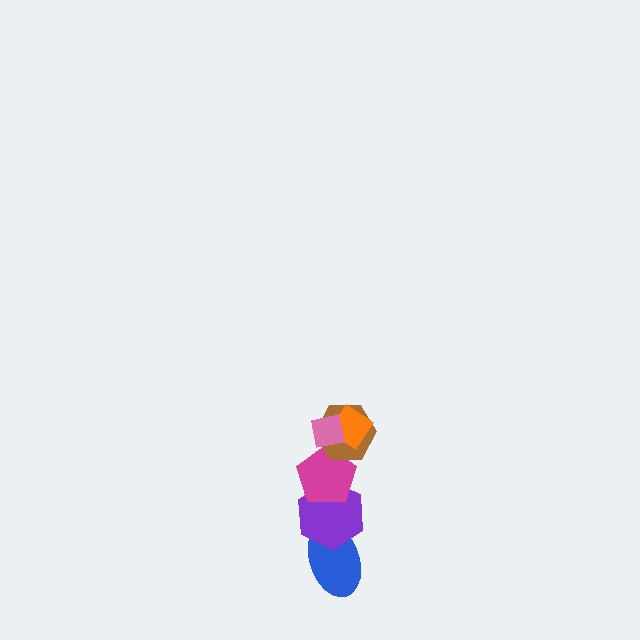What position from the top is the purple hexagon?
The purple hexagon is 5th from the top.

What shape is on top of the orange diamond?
The pink square is on top of the orange diamond.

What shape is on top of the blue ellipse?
The purple hexagon is on top of the blue ellipse.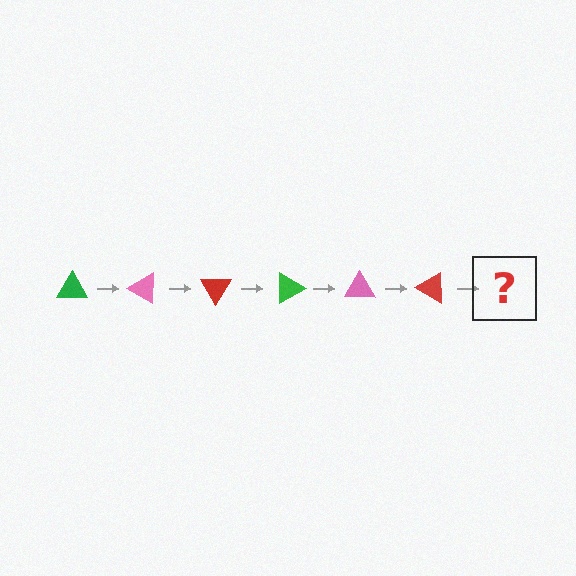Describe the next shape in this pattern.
It should be a green triangle, rotated 180 degrees from the start.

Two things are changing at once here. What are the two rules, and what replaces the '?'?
The two rules are that it rotates 30 degrees each step and the color cycles through green, pink, and red. The '?' should be a green triangle, rotated 180 degrees from the start.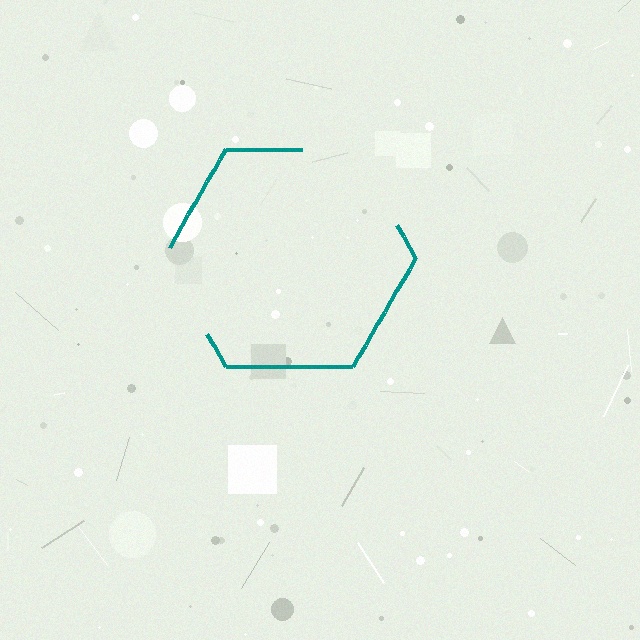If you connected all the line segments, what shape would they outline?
They would outline a hexagon.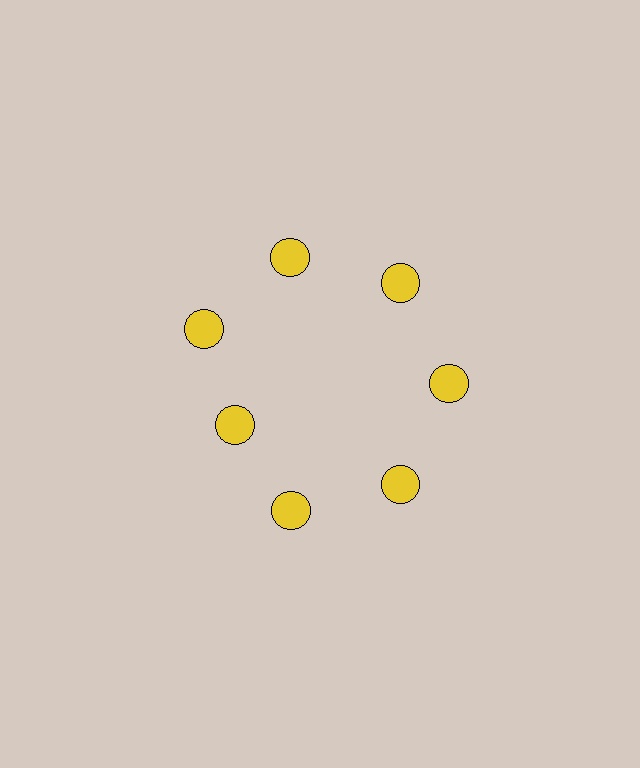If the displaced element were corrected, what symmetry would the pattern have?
It would have 7-fold rotational symmetry — the pattern would map onto itself every 51 degrees.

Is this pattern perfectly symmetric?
No. The 7 yellow circles are arranged in a ring, but one element near the 8 o'clock position is pulled inward toward the center, breaking the 7-fold rotational symmetry.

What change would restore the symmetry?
The symmetry would be restored by moving it outward, back onto the ring so that all 7 circles sit at equal angles and equal distance from the center.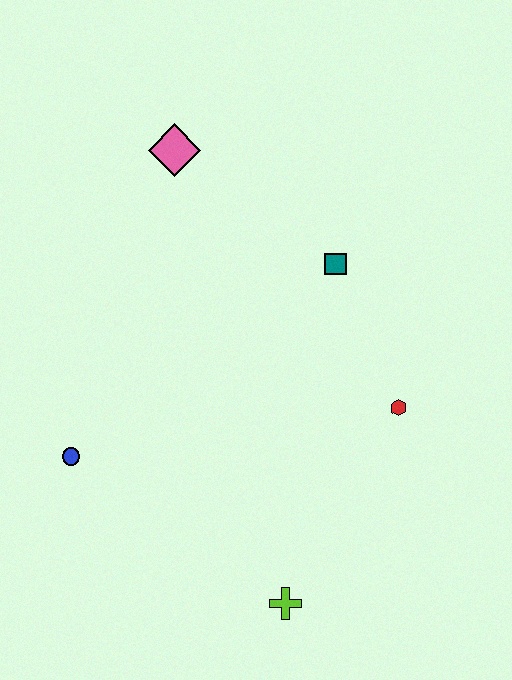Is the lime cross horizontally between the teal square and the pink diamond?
Yes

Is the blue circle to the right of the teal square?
No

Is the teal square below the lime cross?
No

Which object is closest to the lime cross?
The red hexagon is closest to the lime cross.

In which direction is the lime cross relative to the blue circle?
The lime cross is to the right of the blue circle.